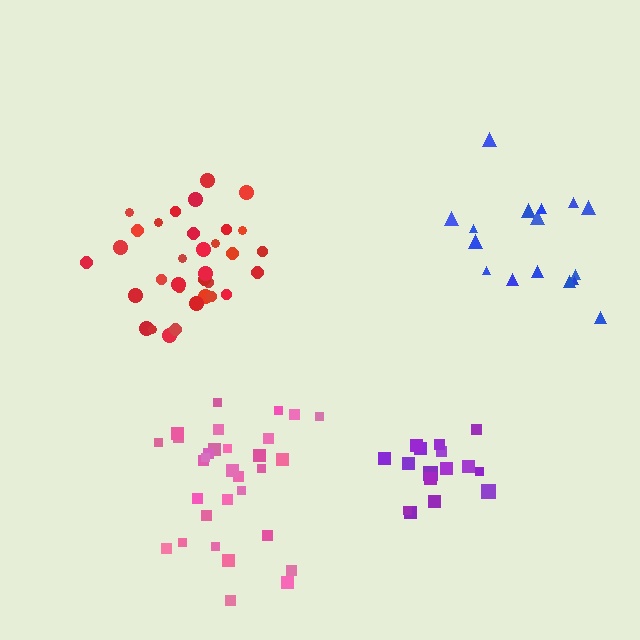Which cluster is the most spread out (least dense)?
Blue.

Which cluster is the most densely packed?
Purple.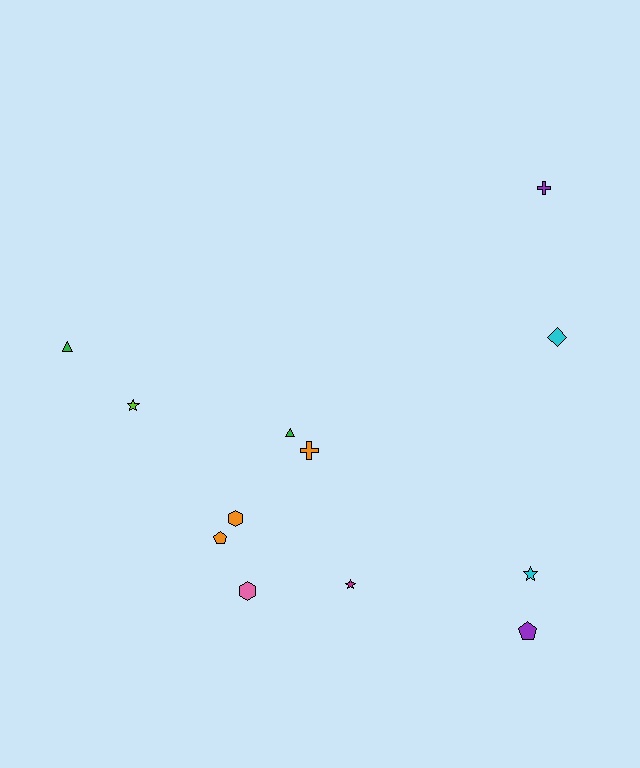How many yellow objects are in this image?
There are no yellow objects.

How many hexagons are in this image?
There are 2 hexagons.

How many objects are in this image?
There are 12 objects.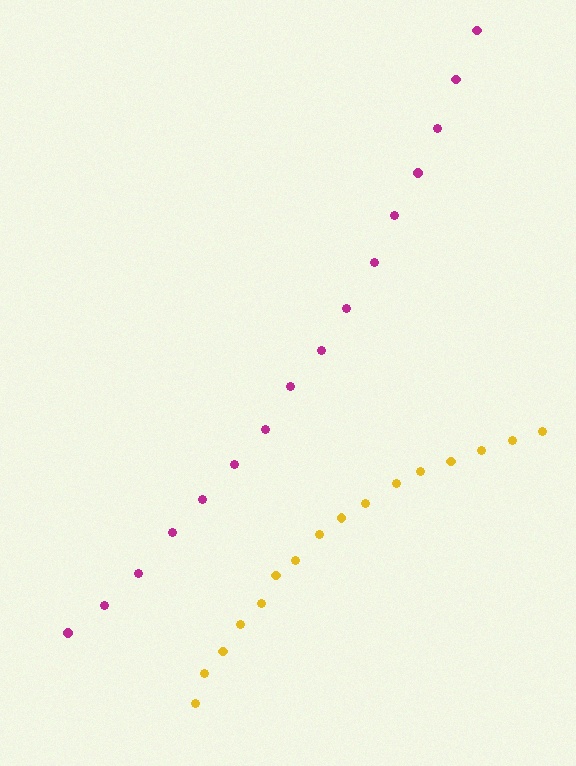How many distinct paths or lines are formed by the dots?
There are 2 distinct paths.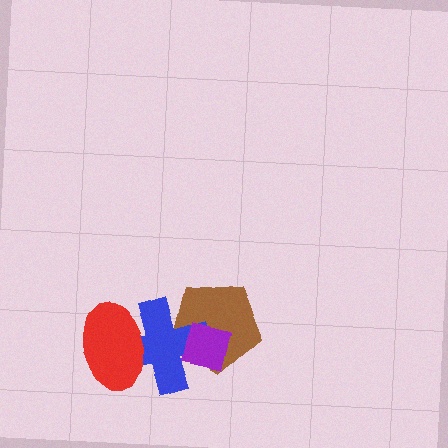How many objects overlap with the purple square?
2 objects overlap with the purple square.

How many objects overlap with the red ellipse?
1 object overlaps with the red ellipse.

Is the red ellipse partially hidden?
No, no other shape covers it.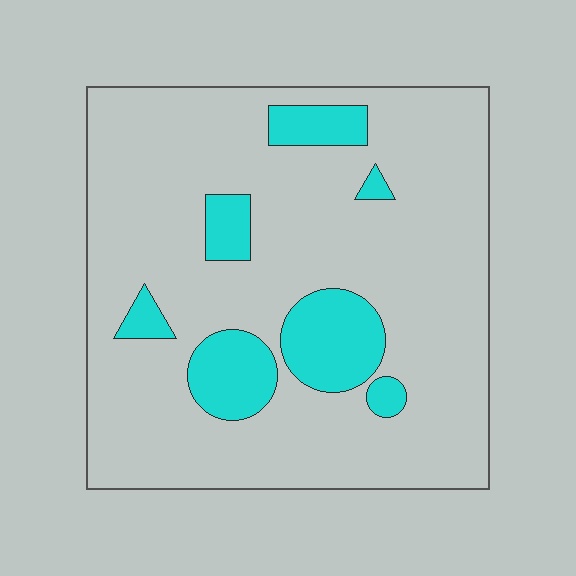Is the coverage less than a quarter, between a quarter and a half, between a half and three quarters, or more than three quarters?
Less than a quarter.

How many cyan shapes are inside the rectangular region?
7.